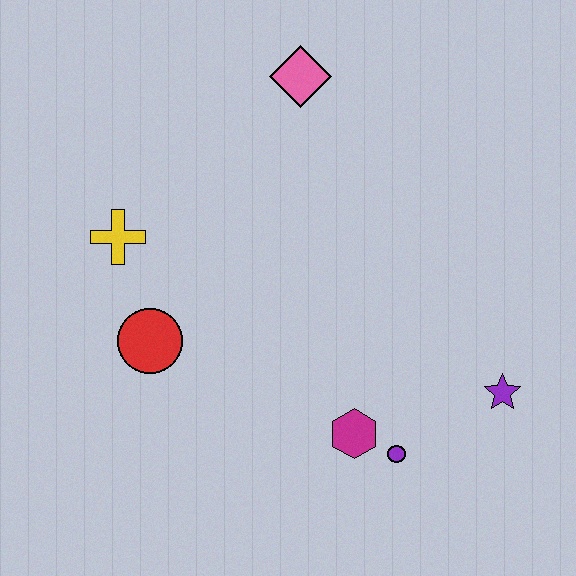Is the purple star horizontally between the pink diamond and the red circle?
No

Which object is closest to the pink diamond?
The yellow cross is closest to the pink diamond.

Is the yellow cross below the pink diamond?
Yes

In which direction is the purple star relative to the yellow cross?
The purple star is to the right of the yellow cross.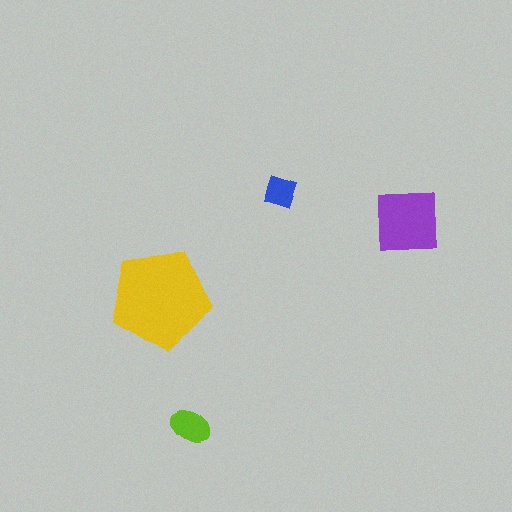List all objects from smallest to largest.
The blue diamond, the lime ellipse, the purple square, the yellow pentagon.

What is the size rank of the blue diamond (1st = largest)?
4th.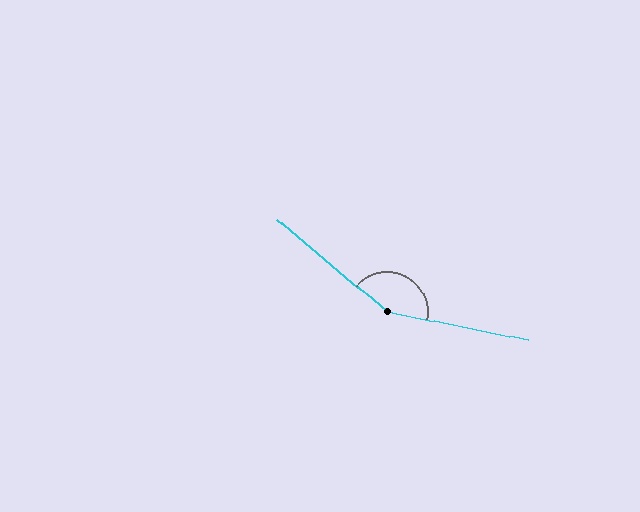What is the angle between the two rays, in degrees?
Approximately 152 degrees.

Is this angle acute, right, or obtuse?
It is obtuse.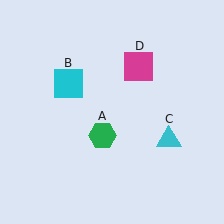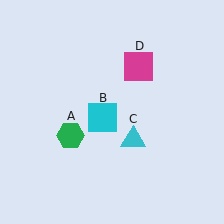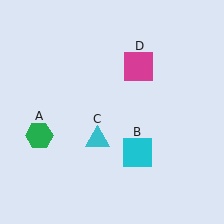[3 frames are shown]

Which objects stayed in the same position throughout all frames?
Magenta square (object D) remained stationary.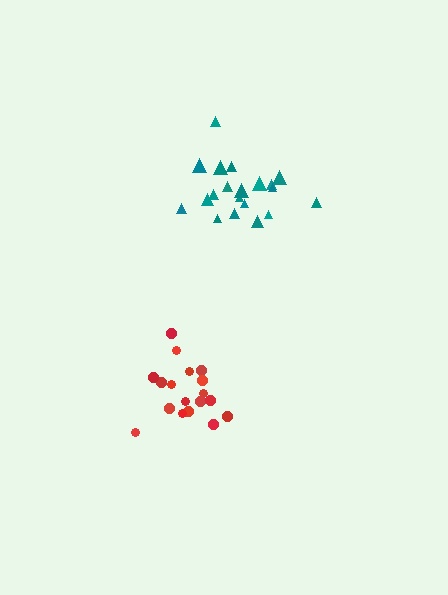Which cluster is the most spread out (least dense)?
Teal.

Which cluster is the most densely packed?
Red.